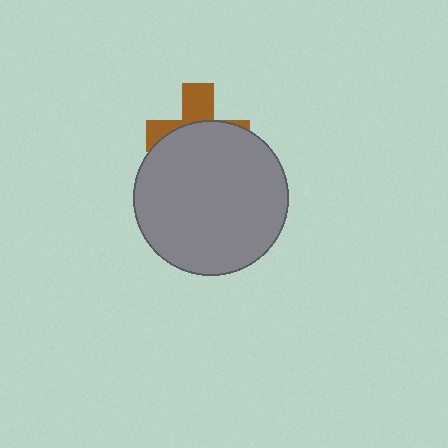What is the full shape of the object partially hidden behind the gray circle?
The partially hidden object is a brown cross.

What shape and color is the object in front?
The object in front is a gray circle.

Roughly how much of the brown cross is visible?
A small part of it is visible (roughly 36%).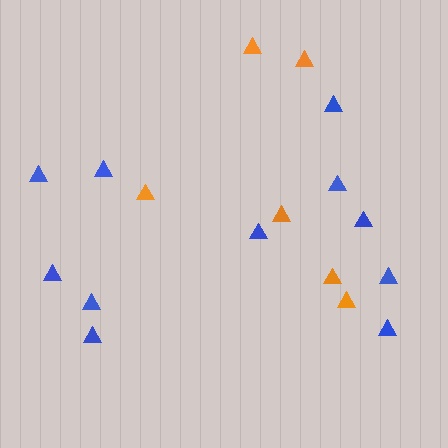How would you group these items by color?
There are 2 groups: one group of blue triangles (11) and one group of orange triangles (6).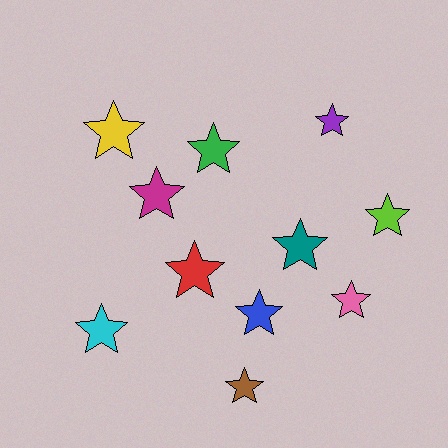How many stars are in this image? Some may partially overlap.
There are 11 stars.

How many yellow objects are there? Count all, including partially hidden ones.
There is 1 yellow object.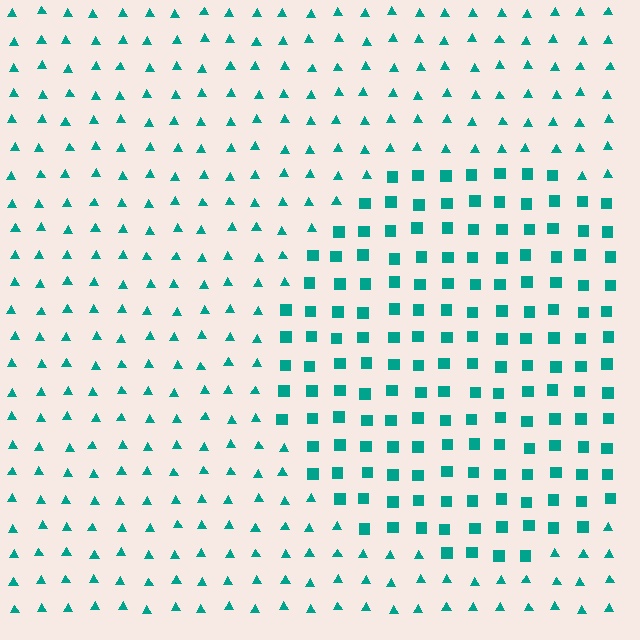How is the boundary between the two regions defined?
The boundary is defined by a change in element shape: squares inside vs. triangles outside. All elements share the same color and spacing.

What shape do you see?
I see a circle.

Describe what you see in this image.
The image is filled with small teal elements arranged in a uniform grid. A circle-shaped region contains squares, while the surrounding area contains triangles. The boundary is defined purely by the change in element shape.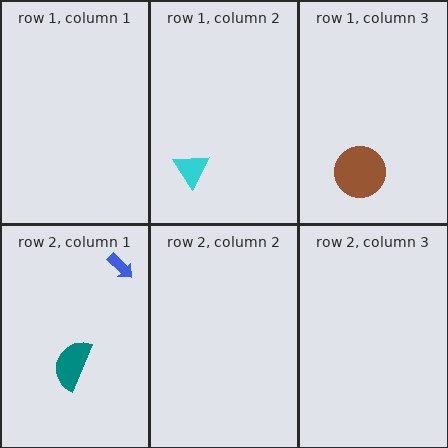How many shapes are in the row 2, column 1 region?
2.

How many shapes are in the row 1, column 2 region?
1.